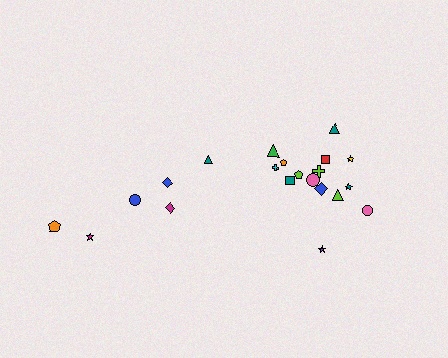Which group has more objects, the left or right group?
The right group.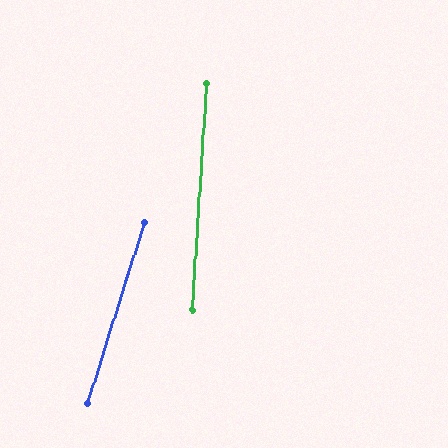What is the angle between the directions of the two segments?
Approximately 14 degrees.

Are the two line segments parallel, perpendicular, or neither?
Neither parallel nor perpendicular — they differ by about 14°.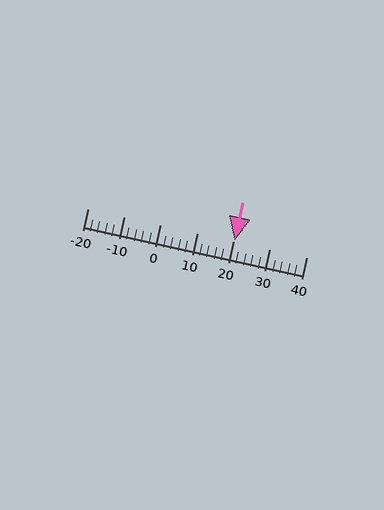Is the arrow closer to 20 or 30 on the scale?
The arrow is closer to 20.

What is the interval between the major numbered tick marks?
The major tick marks are spaced 10 units apart.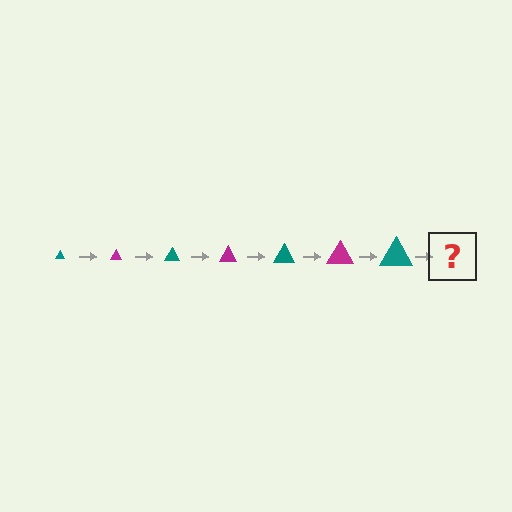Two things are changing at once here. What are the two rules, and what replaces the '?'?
The two rules are that the triangle grows larger each step and the color cycles through teal and magenta. The '?' should be a magenta triangle, larger than the previous one.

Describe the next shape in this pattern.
It should be a magenta triangle, larger than the previous one.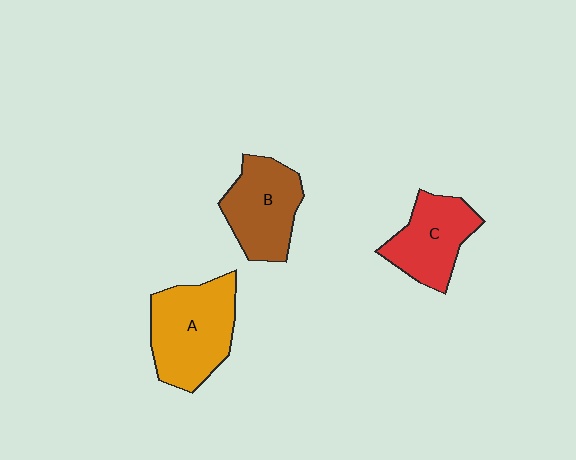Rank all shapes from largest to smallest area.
From largest to smallest: A (orange), B (brown), C (red).